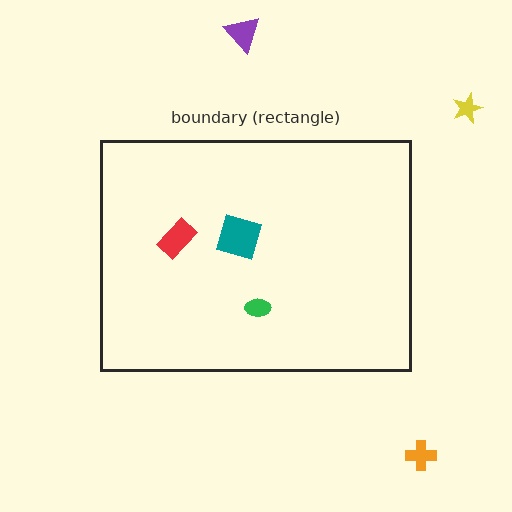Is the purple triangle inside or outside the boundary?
Outside.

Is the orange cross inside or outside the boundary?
Outside.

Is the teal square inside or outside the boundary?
Inside.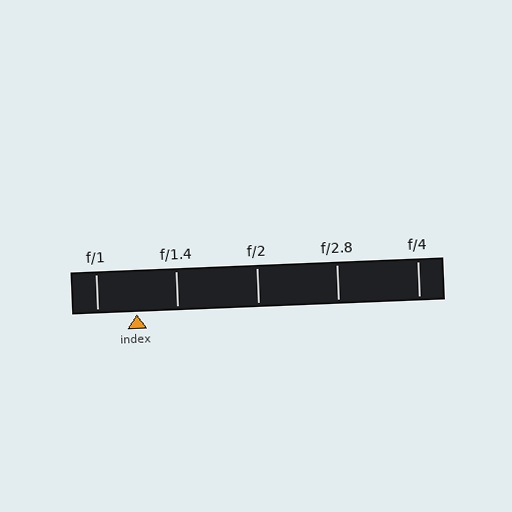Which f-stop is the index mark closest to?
The index mark is closest to f/1.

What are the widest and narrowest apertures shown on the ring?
The widest aperture shown is f/1 and the narrowest is f/4.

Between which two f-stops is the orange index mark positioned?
The index mark is between f/1 and f/1.4.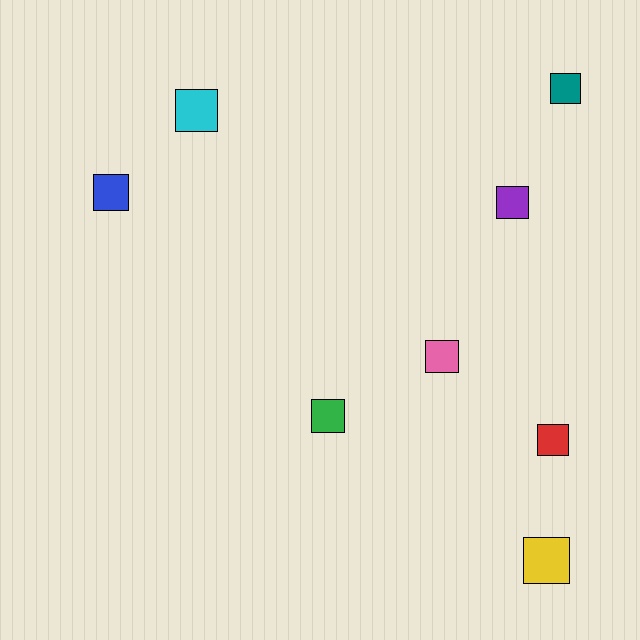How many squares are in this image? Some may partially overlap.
There are 8 squares.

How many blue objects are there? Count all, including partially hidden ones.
There is 1 blue object.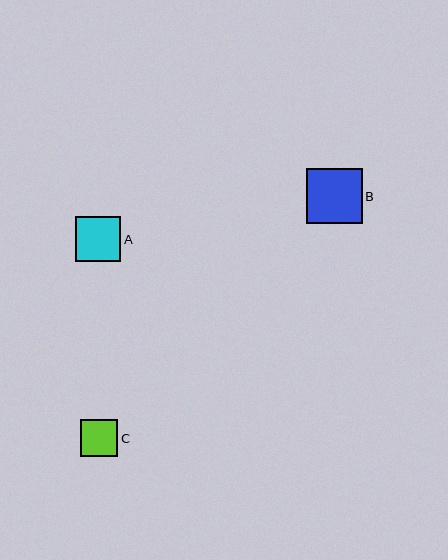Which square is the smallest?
Square C is the smallest with a size of approximately 37 pixels.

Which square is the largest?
Square B is the largest with a size of approximately 55 pixels.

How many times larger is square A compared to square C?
Square A is approximately 1.2 times the size of square C.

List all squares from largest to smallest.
From largest to smallest: B, A, C.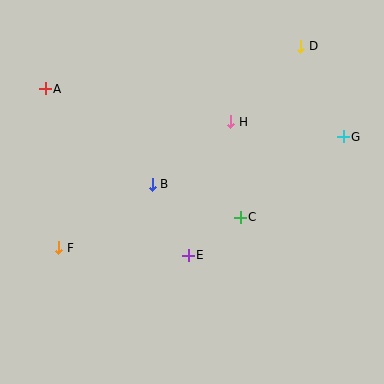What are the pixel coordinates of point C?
Point C is at (240, 217).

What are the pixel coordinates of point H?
Point H is at (231, 122).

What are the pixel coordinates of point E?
Point E is at (188, 255).